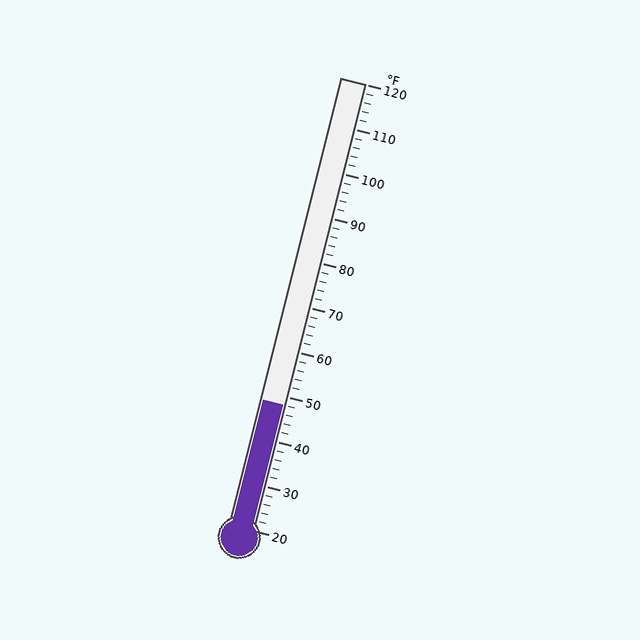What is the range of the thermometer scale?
The thermometer scale ranges from 20°F to 120°F.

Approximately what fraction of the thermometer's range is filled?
The thermometer is filled to approximately 30% of its range.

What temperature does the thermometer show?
The thermometer shows approximately 48°F.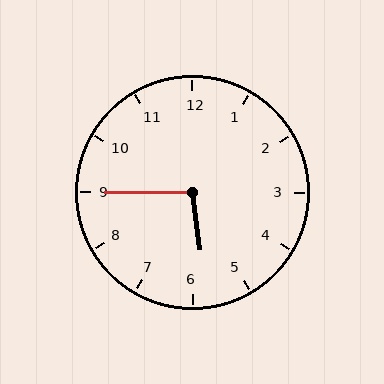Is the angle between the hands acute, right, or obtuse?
It is obtuse.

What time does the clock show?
5:45.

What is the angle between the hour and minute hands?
Approximately 98 degrees.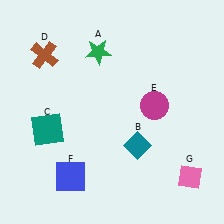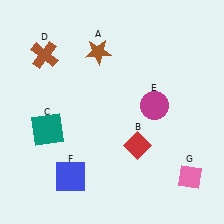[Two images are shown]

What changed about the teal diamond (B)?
In Image 1, B is teal. In Image 2, it changed to red.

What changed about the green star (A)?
In Image 1, A is green. In Image 2, it changed to brown.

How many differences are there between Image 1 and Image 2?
There are 2 differences between the two images.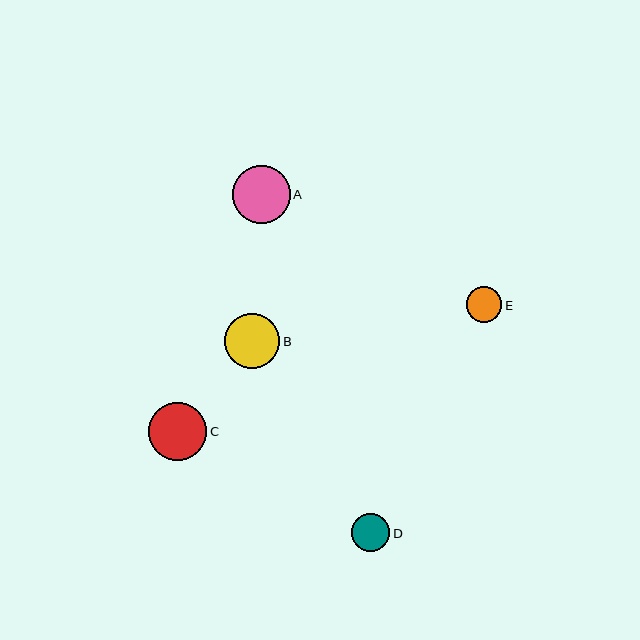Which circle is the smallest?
Circle E is the smallest with a size of approximately 36 pixels.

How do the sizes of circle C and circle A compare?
Circle C and circle A are approximately the same size.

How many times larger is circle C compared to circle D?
Circle C is approximately 1.5 times the size of circle D.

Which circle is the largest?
Circle C is the largest with a size of approximately 58 pixels.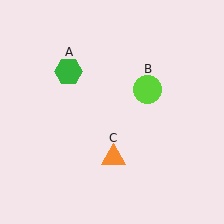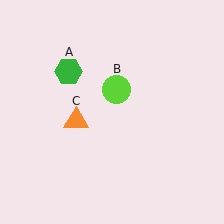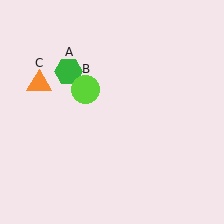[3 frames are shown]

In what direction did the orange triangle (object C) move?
The orange triangle (object C) moved up and to the left.